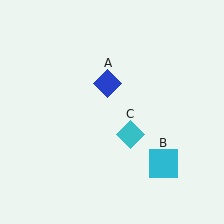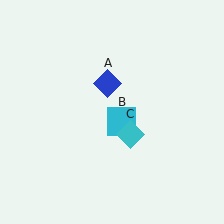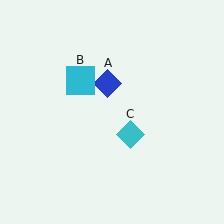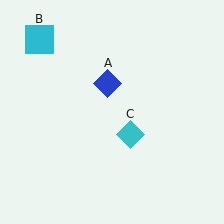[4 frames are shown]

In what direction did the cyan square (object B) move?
The cyan square (object B) moved up and to the left.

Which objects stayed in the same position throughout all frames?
Blue diamond (object A) and cyan diamond (object C) remained stationary.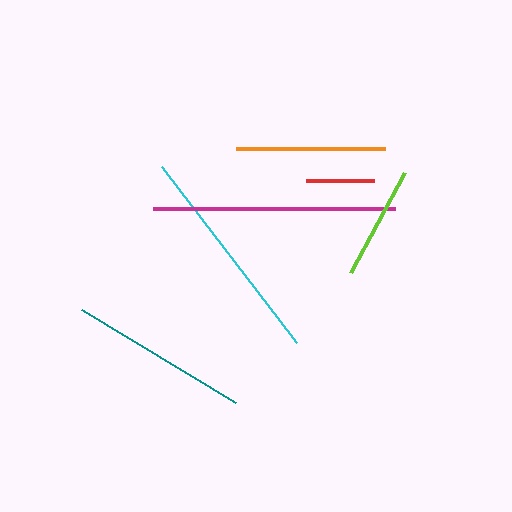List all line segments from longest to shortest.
From longest to shortest: magenta, cyan, teal, orange, lime, red.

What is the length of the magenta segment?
The magenta segment is approximately 242 pixels long.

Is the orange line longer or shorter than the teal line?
The teal line is longer than the orange line.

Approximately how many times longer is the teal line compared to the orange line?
The teal line is approximately 1.2 times the length of the orange line.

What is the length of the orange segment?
The orange segment is approximately 149 pixels long.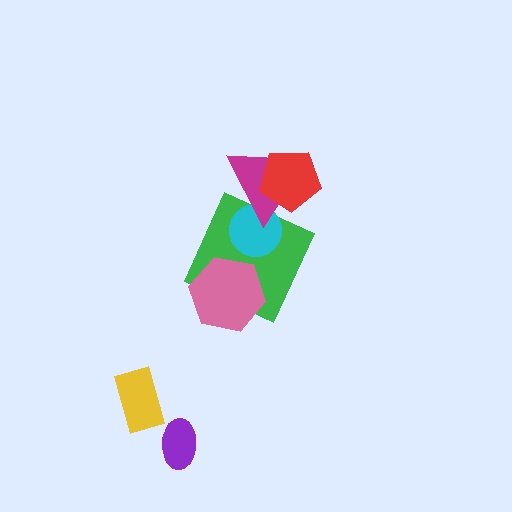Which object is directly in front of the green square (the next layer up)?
The cyan circle is directly in front of the green square.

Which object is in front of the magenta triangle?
The red pentagon is in front of the magenta triangle.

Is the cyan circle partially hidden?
Yes, it is partially covered by another shape.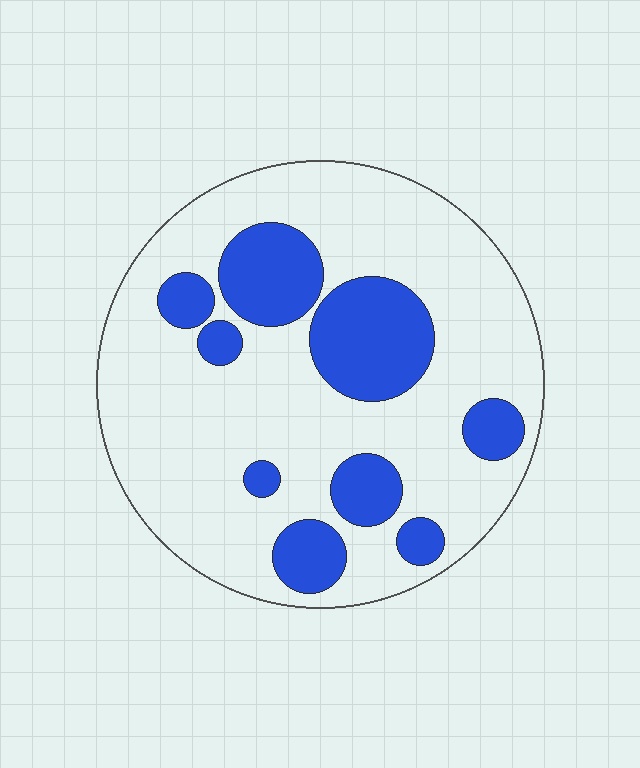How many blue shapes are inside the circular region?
9.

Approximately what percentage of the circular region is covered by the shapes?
Approximately 25%.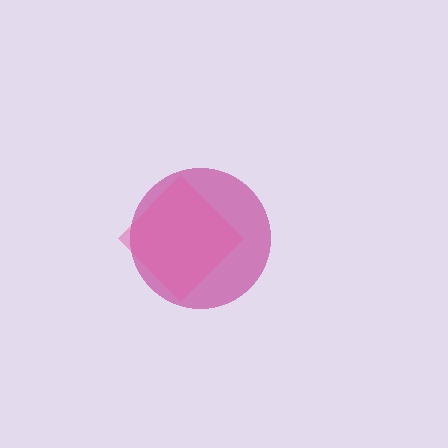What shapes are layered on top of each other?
The layered shapes are: a magenta circle, a pink diamond.